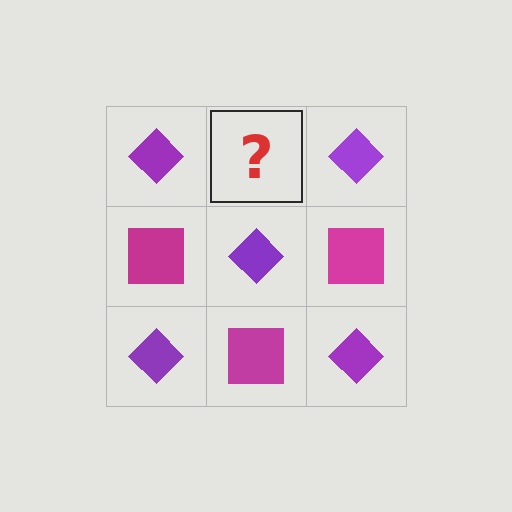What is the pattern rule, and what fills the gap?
The rule is that it alternates purple diamond and magenta square in a checkerboard pattern. The gap should be filled with a magenta square.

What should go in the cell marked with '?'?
The missing cell should contain a magenta square.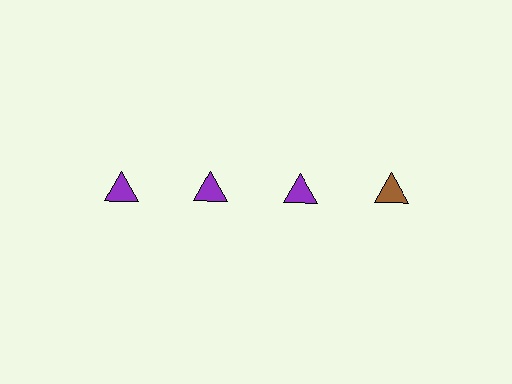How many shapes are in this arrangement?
There are 4 shapes arranged in a grid pattern.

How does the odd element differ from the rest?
It has a different color: brown instead of purple.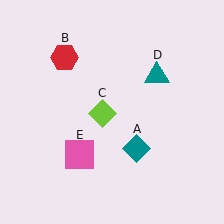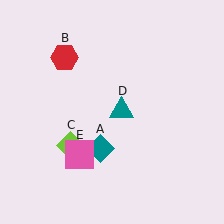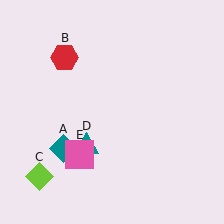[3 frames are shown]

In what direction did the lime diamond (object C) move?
The lime diamond (object C) moved down and to the left.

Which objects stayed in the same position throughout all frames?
Red hexagon (object B) and pink square (object E) remained stationary.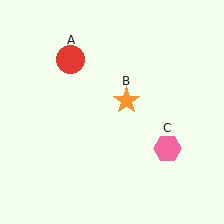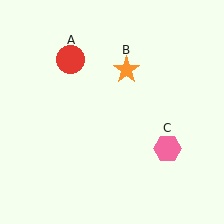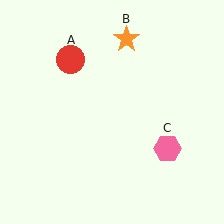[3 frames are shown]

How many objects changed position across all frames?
1 object changed position: orange star (object B).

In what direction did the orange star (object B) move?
The orange star (object B) moved up.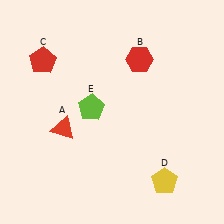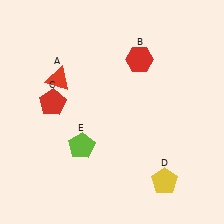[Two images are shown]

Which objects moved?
The objects that moved are: the red triangle (A), the red pentagon (C), the lime pentagon (E).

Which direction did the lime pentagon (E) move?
The lime pentagon (E) moved down.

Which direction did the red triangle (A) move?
The red triangle (A) moved up.